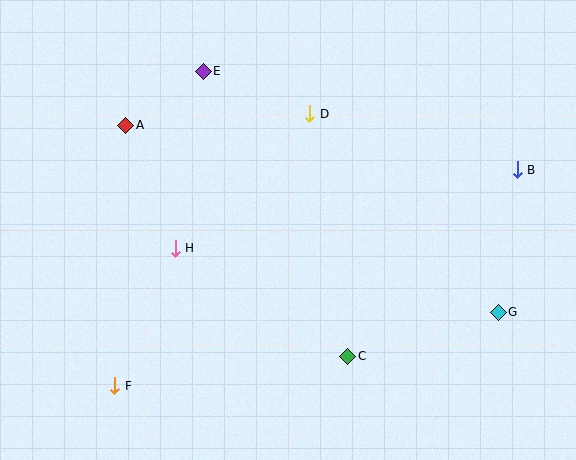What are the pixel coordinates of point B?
Point B is at (517, 170).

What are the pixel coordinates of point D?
Point D is at (310, 114).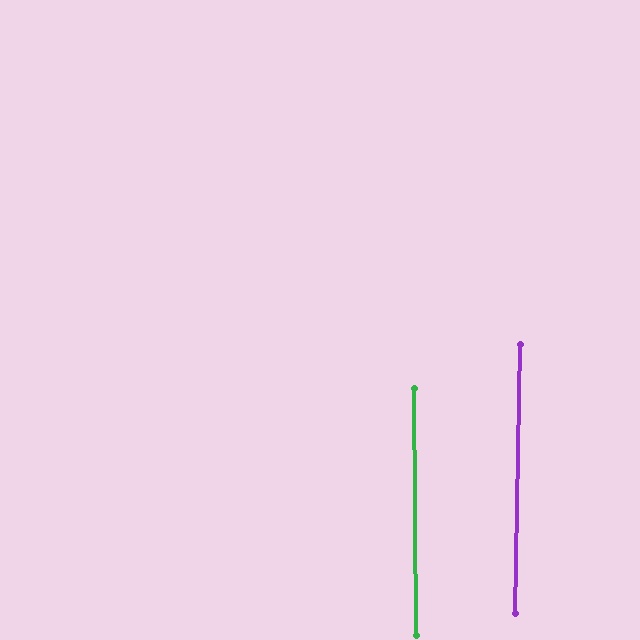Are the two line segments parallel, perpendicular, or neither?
Parallel — their directions differ by only 1.5°.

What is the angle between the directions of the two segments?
Approximately 2 degrees.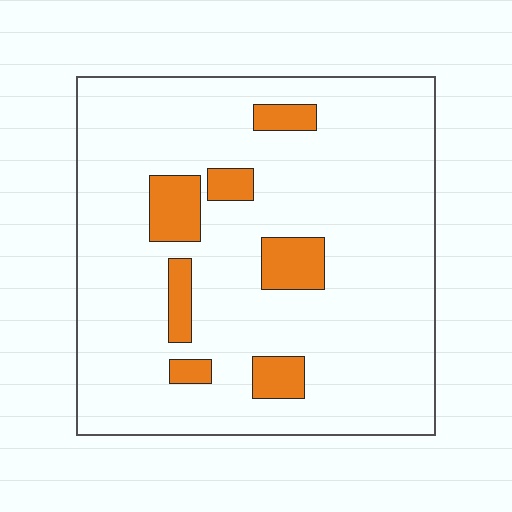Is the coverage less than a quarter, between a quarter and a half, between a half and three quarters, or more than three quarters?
Less than a quarter.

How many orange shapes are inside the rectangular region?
7.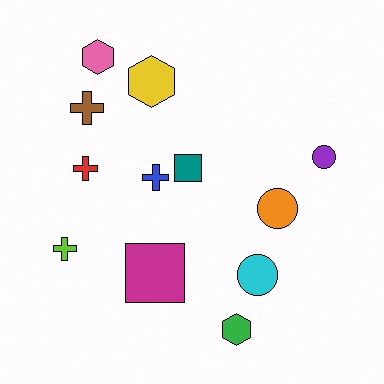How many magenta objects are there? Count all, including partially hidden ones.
There is 1 magenta object.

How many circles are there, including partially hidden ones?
There are 3 circles.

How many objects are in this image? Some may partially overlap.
There are 12 objects.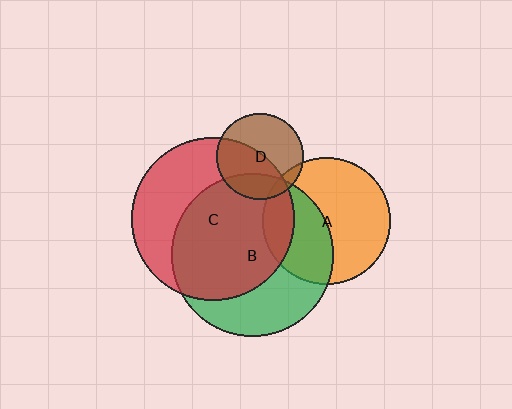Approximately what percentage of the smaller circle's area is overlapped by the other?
Approximately 20%.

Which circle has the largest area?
Circle C (red).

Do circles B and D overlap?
Yes.